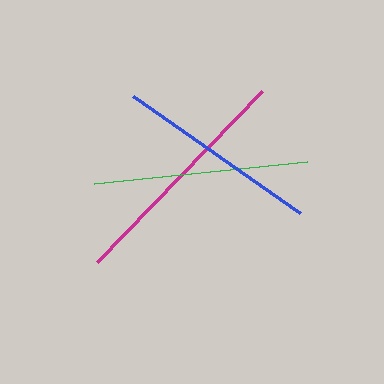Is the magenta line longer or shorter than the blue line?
The magenta line is longer than the blue line.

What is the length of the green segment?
The green segment is approximately 215 pixels long.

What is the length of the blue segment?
The blue segment is approximately 204 pixels long.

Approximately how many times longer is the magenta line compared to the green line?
The magenta line is approximately 1.1 times the length of the green line.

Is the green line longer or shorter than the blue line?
The green line is longer than the blue line.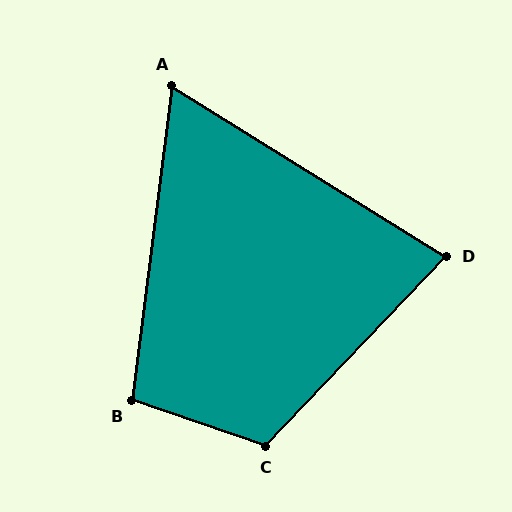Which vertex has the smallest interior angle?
A, at approximately 65 degrees.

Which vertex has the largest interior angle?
C, at approximately 115 degrees.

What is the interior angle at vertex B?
Approximately 102 degrees (obtuse).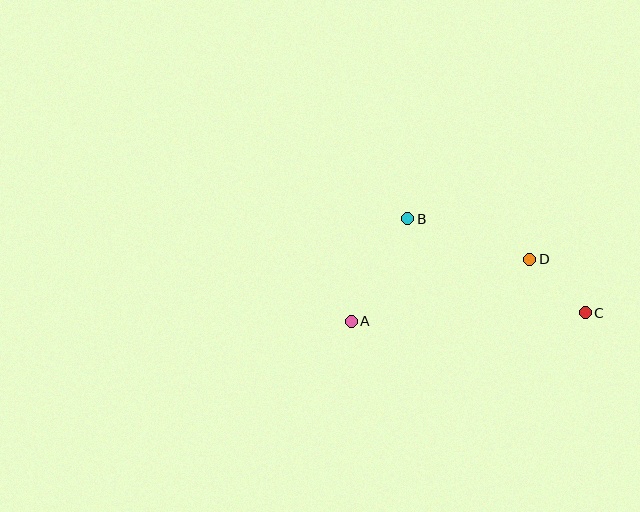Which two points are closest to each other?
Points C and D are closest to each other.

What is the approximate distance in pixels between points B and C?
The distance between B and C is approximately 201 pixels.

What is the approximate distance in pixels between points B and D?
The distance between B and D is approximately 128 pixels.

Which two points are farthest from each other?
Points A and C are farthest from each other.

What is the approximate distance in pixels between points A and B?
The distance between A and B is approximately 117 pixels.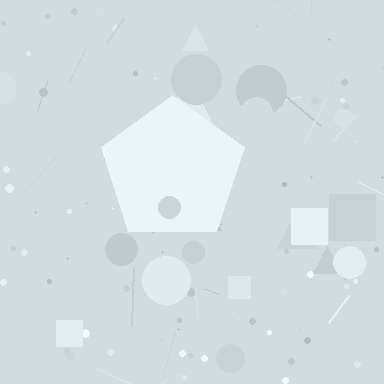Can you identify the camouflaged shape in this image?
The camouflaged shape is a pentagon.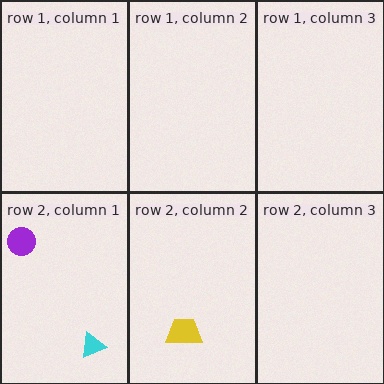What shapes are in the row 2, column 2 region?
The yellow trapezoid.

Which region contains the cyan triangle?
The row 2, column 1 region.